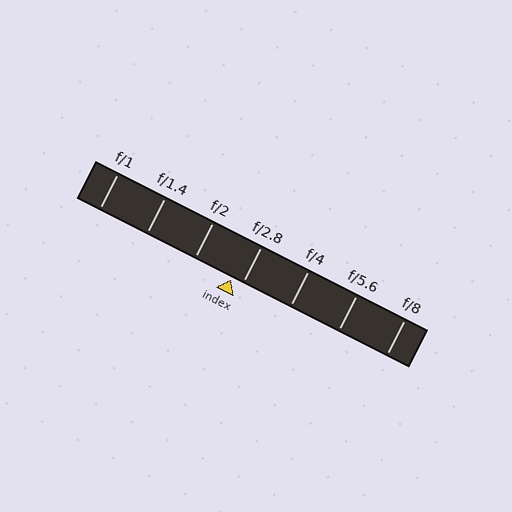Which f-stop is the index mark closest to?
The index mark is closest to f/2.8.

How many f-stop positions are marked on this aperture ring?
There are 7 f-stop positions marked.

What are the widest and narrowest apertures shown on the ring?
The widest aperture shown is f/1 and the narrowest is f/8.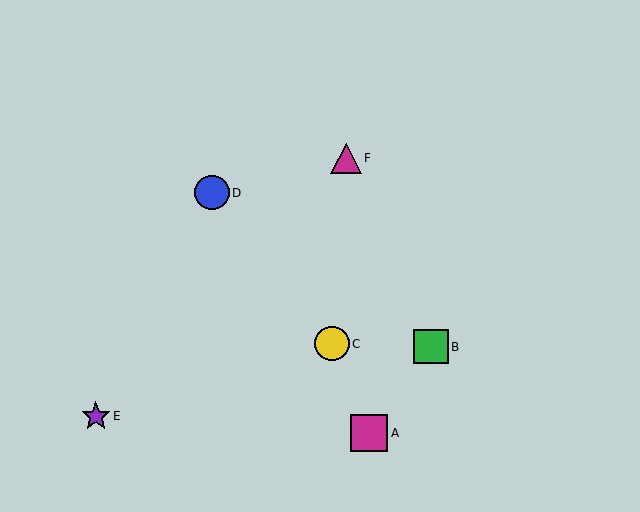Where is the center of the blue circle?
The center of the blue circle is at (212, 193).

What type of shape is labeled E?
Shape E is a purple star.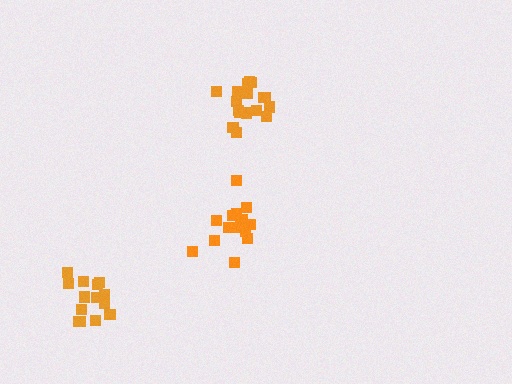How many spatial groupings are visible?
There are 3 spatial groupings.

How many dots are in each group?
Group 1: 15 dots, Group 2: 16 dots, Group 3: 17 dots (48 total).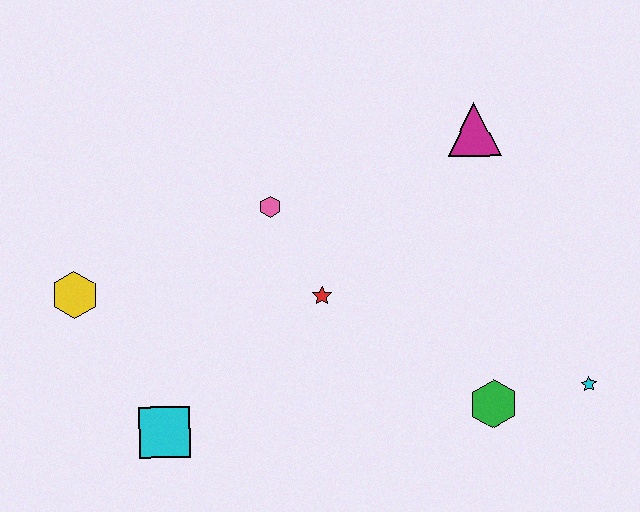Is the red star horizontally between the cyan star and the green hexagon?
No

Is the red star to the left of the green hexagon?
Yes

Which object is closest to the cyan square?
The yellow hexagon is closest to the cyan square.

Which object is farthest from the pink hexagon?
The cyan star is farthest from the pink hexagon.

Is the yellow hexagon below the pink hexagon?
Yes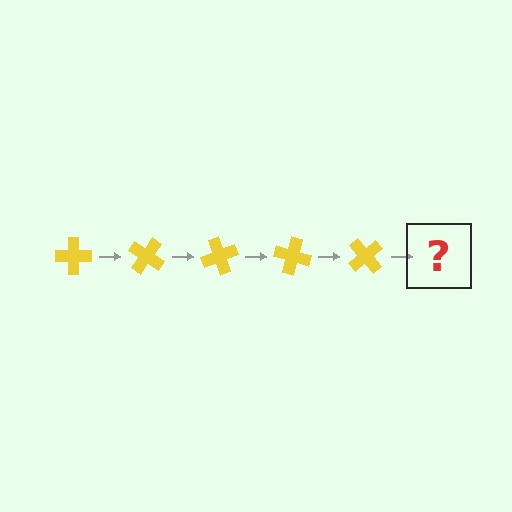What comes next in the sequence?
The next element should be a yellow cross rotated 175 degrees.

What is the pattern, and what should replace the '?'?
The pattern is that the cross rotates 35 degrees each step. The '?' should be a yellow cross rotated 175 degrees.